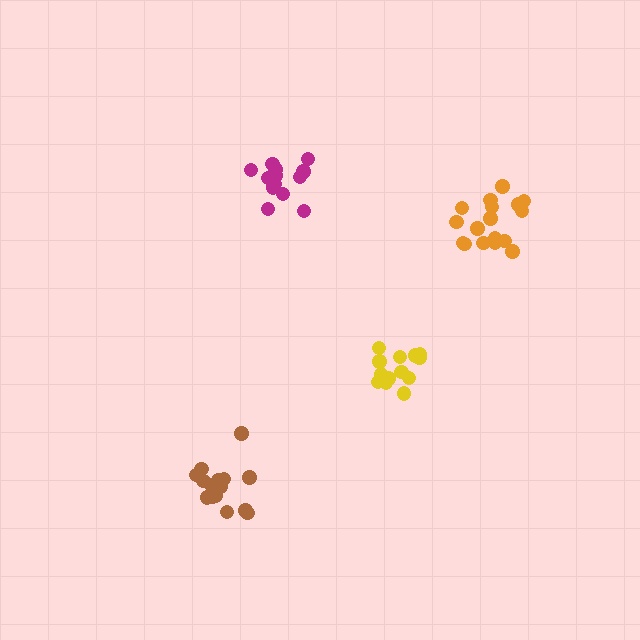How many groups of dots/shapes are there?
There are 4 groups.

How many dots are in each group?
Group 1: 18 dots, Group 2: 13 dots, Group 3: 13 dots, Group 4: 15 dots (59 total).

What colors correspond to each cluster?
The clusters are colored: orange, yellow, magenta, brown.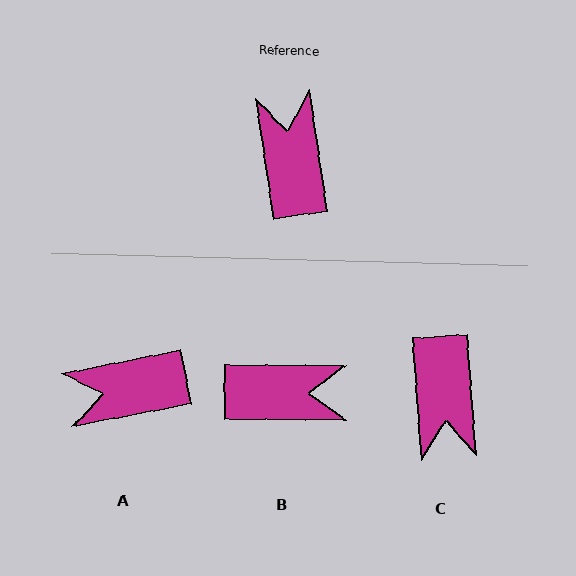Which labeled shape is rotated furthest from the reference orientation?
C, about 176 degrees away.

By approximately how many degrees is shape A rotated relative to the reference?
Approximately 93 degrees counter-clockwise.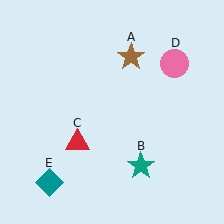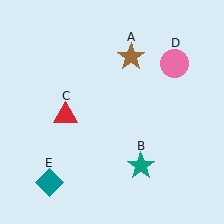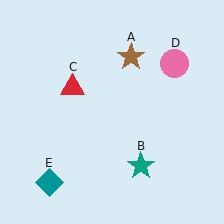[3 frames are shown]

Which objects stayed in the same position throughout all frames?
Brown star (object A) and teal star (object B) and pink circle (object D) and teal diamond (object E) remained stationary.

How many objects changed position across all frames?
1 object changed position: red triangle (object C).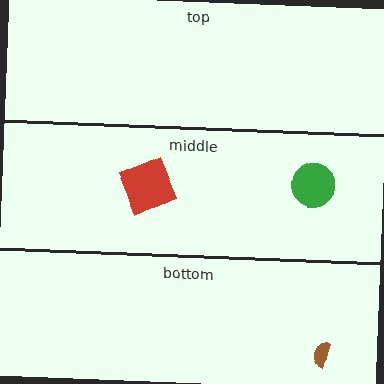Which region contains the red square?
The middle region.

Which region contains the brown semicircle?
The bottom region.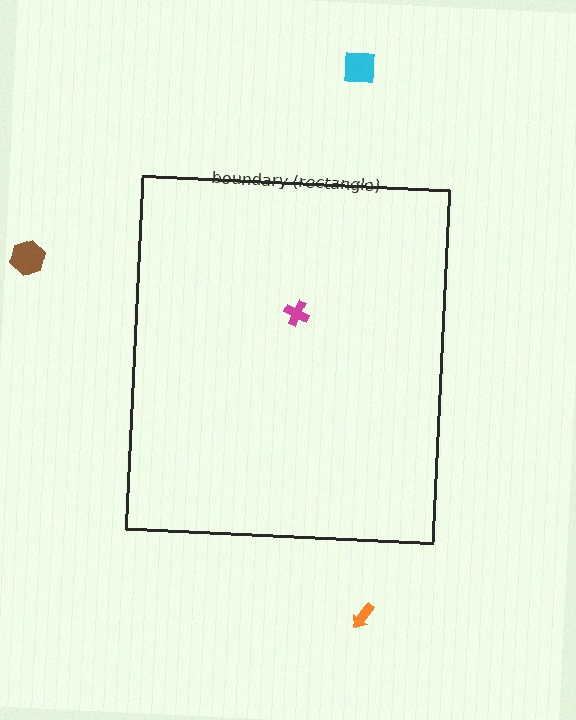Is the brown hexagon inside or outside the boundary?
Outside.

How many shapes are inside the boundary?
1 inside, 3 outside.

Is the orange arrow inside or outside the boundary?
Outside.